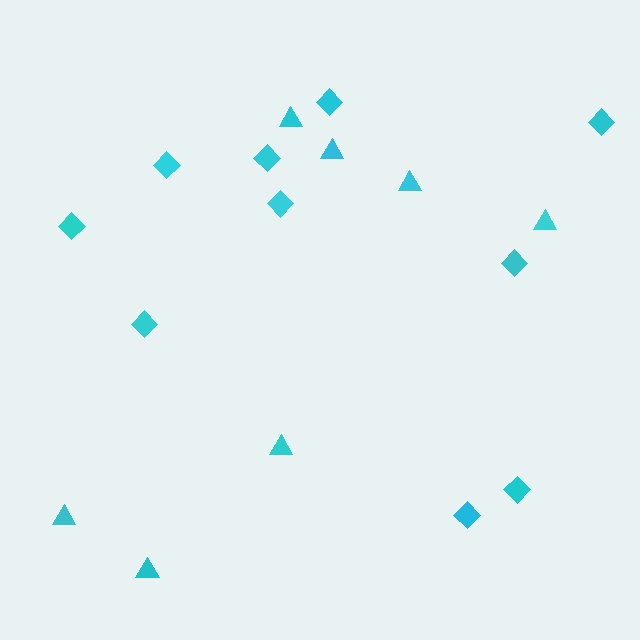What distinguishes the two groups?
There are 2 groups: one group of triangles (7) and one group of diamonds (10).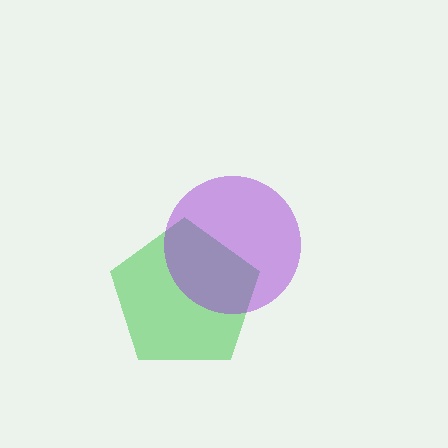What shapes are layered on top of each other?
The layered shapes are: a green pentagon, a purple circle.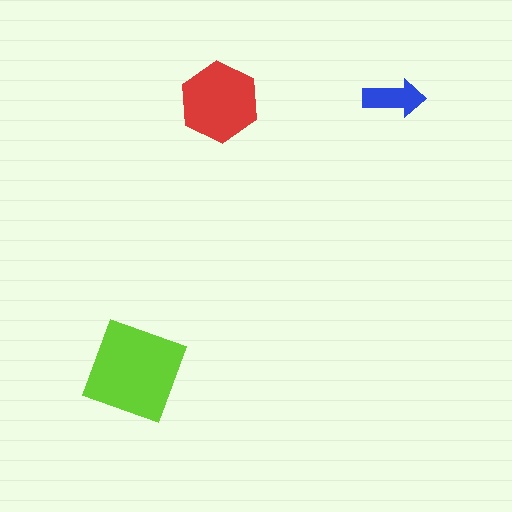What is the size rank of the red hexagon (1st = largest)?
2nd.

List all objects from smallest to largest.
The blue arrow, the red hexagon, the lime diamond.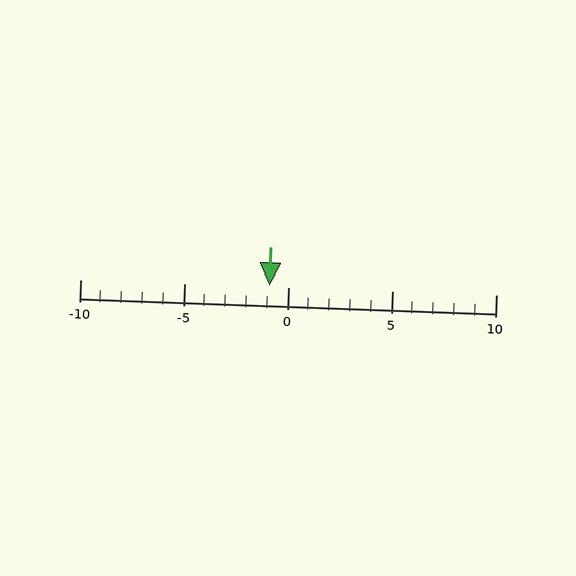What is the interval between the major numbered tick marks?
The major tick marks are spaced 5 units apart.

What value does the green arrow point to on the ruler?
The green arrow points to approximately -1.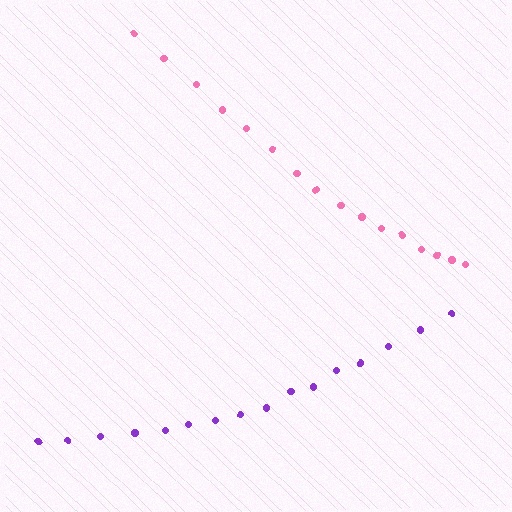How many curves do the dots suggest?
There are 2 distinct paths.